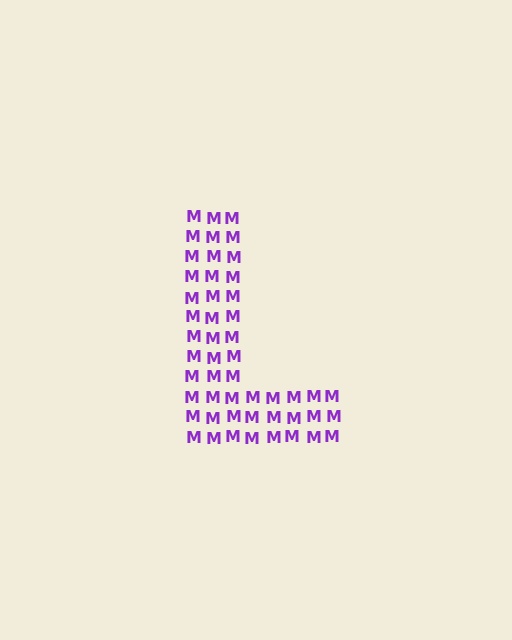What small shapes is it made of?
It is made of small letter M's.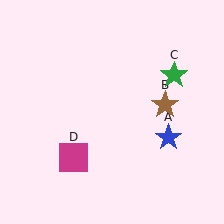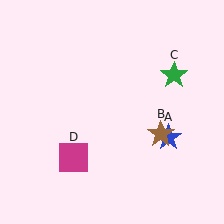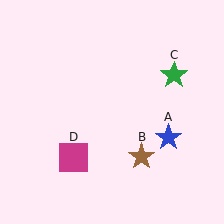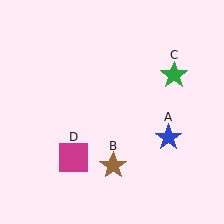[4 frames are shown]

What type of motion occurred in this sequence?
The brown star (object B) rotated clockwise around the center of the scene.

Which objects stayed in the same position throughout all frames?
Blue star (object A) and green star (object C) and magenta square (object D) remained stationary.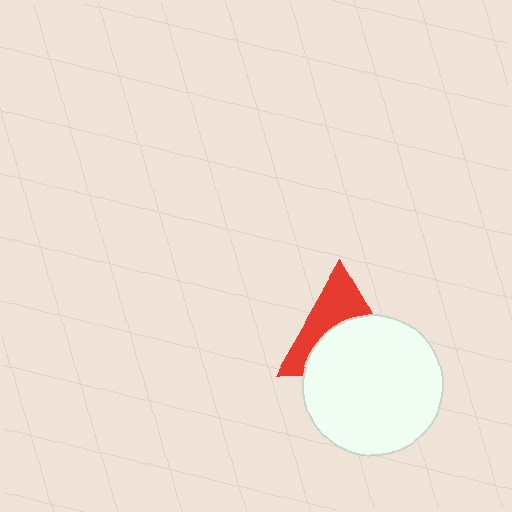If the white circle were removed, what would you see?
You would see the complete red triangle.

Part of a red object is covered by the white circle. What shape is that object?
It is a triangle.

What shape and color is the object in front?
The object in front is a white circle.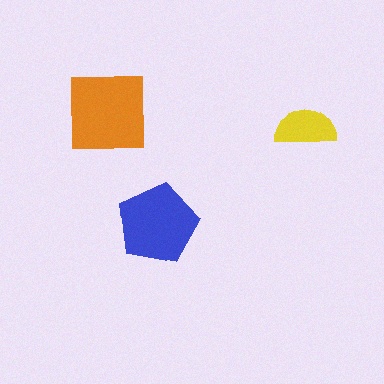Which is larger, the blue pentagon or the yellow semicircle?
The blue pentagon.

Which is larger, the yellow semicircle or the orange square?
The orange square.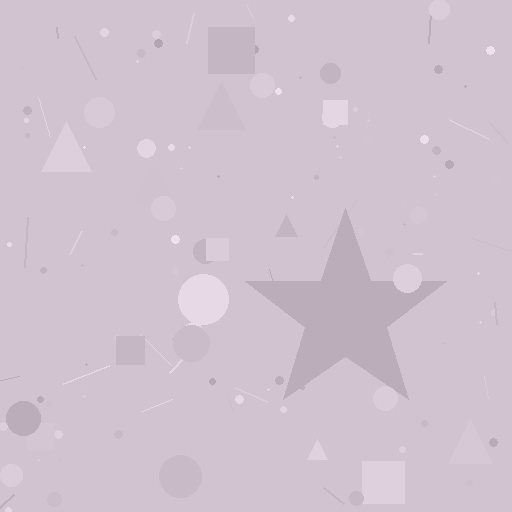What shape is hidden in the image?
A star is hidden in the image.